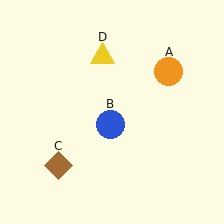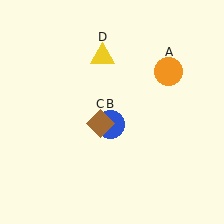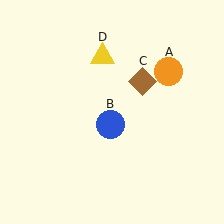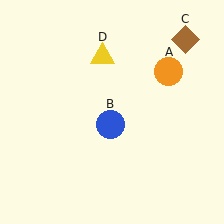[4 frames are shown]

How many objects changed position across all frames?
1 object changed position: brown diamond (object C).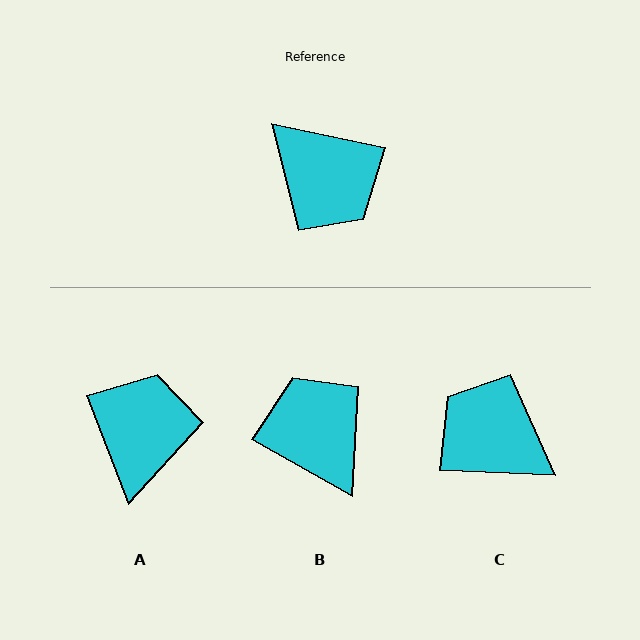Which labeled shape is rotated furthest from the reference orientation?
C, about 170 degrees away.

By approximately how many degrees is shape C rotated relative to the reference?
Approximately 170 degrees clockwise.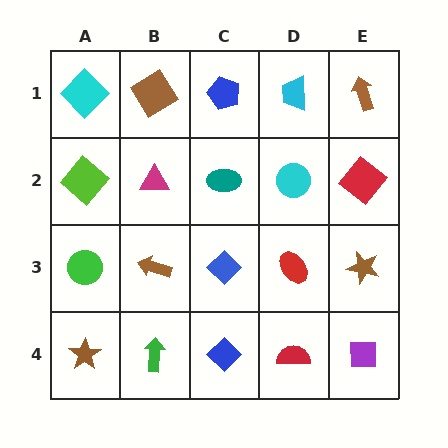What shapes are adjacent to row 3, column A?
A lime diamond (row 2, column A), a brown star (row 4, column A), a brown arrow (row 3, column B).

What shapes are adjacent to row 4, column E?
A brown star (row 3, column E), a red semicircle (row 4, column D).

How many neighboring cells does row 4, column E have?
2.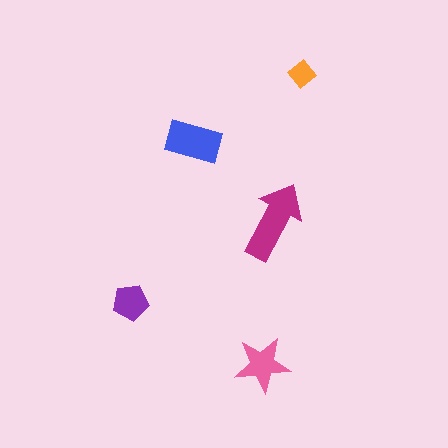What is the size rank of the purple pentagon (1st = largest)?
4th.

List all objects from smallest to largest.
The orange diamond, the purple pentagon, the pink star, the blue rectangle, the magenta arrow.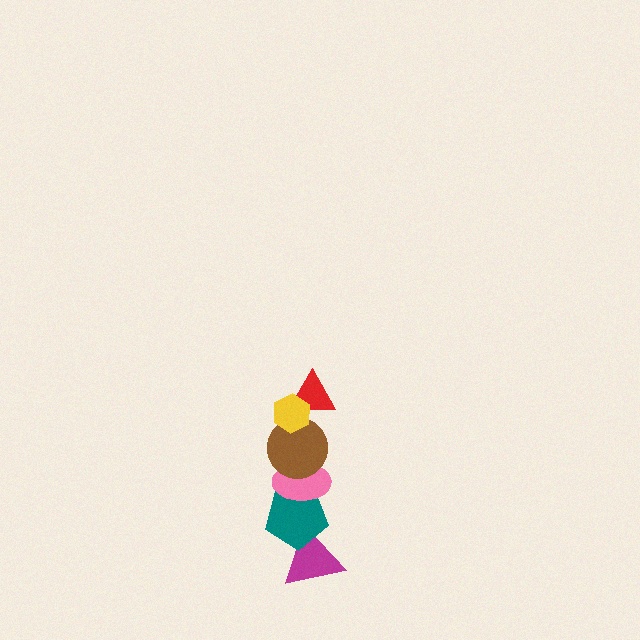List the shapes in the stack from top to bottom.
From top to bottom: the yellow hexagon, the red triangle, the brown circle, the pink ellipse, the teal pentagon, the magenta triangle.